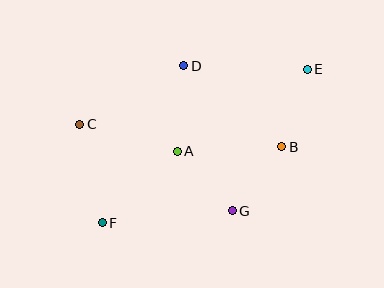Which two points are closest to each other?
Points B and G are closest to each other.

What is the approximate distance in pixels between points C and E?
The distance between C and E is approximately 234 pixels.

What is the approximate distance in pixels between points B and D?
The distance between B and D is approximately 127 pixels.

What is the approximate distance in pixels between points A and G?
The distance between A and G is approximately 81 pixels.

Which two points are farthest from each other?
Points E and F are farthest from each other.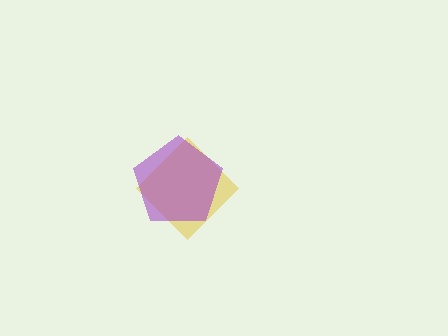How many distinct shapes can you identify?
There are 2 distinct shapes: a yellow diamond, a purple pentagon.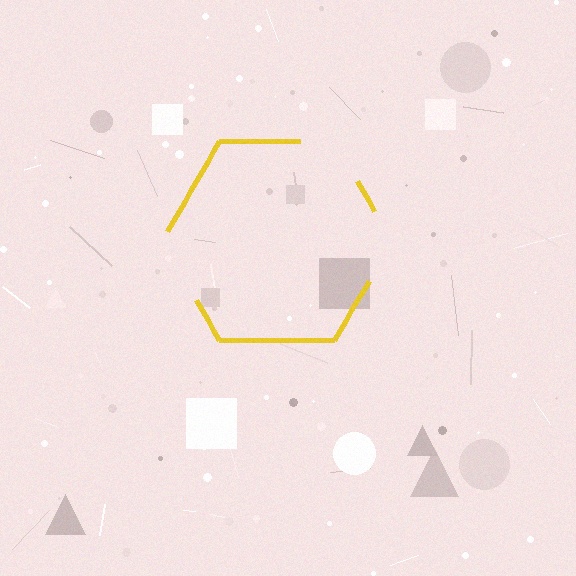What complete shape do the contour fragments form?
The contour fragments form a hexagon.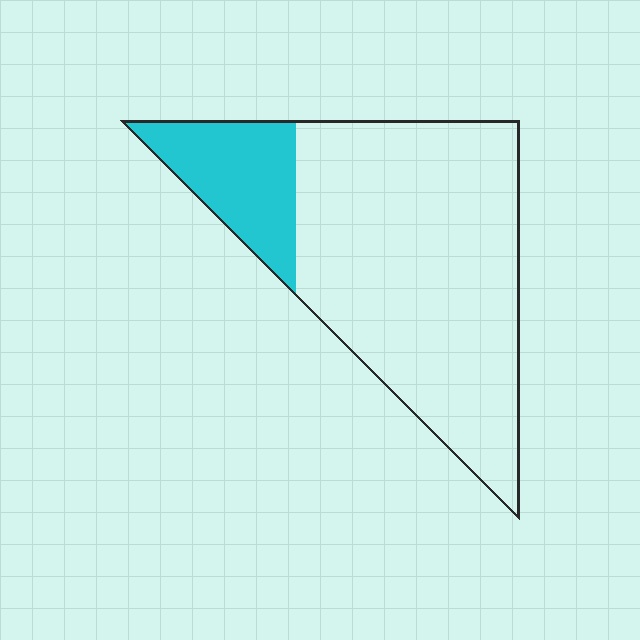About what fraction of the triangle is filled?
About one fifth (1/5).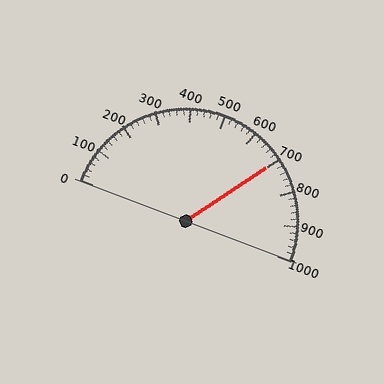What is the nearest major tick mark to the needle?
The nearest major tick mark is 700.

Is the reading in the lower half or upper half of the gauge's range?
The reading is in the upper half of the range (0 to 1000).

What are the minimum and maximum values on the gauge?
The gauge ranges from 0 to 1000.